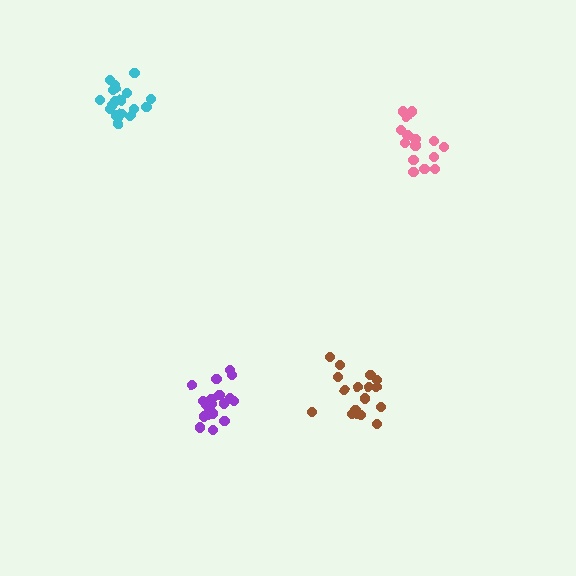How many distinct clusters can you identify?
There are 4 distinct clusters.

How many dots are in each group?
Group 1: 20 dots, Group 2: 15 dots, Group 3: 17 dots, Group 4: 19 dots (71 total).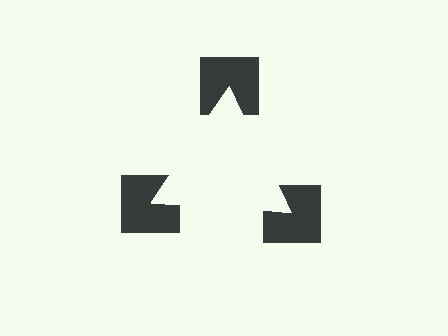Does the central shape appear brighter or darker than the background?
It typically appears slightly brighter than the background, even though no actual brightness change is drawn.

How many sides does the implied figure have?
3 sides.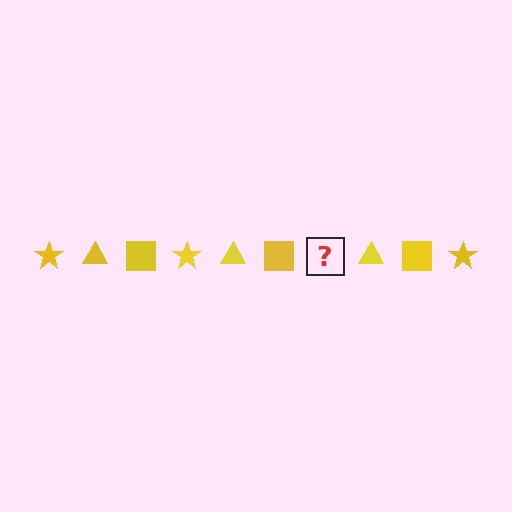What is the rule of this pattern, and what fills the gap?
The rule is that the pattern cycles through star, triangle, square shapes in yellow. The gap should be filled with a yellow star.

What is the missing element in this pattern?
The missing element is a yellow star.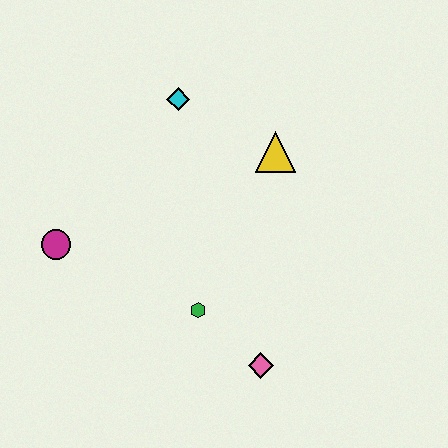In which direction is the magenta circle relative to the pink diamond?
The magenta circle is to the left of the pink diamond.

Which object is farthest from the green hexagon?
The cyan diamond is farthest from the green hexagon.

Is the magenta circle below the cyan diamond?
Yes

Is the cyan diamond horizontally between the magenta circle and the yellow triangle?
Yes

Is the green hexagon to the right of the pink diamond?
No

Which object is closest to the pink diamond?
The green hexagon is closest to the pink diamond.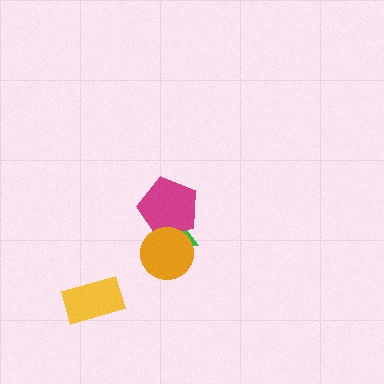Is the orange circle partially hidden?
No, no other shape covers it.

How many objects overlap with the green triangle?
2 objects overlap with the green triangle.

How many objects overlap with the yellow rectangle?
0 objects overlap with the yellow rectangle.